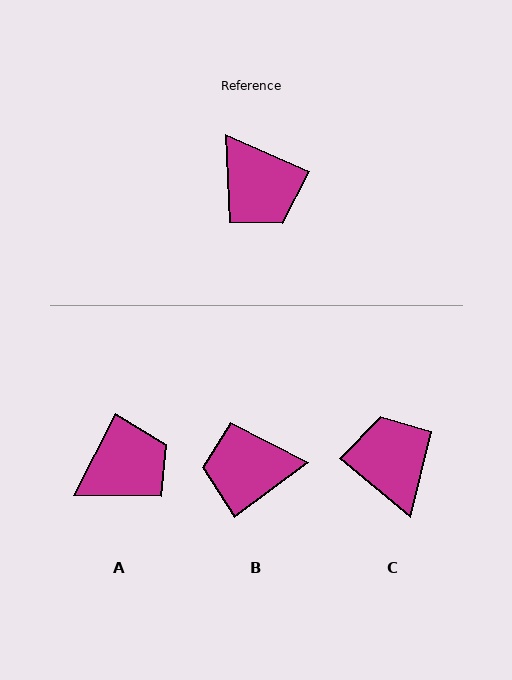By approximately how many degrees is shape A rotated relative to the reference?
Approximately 86 degrees counter-clockwise.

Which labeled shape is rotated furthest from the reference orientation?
C, about 164 degrees away.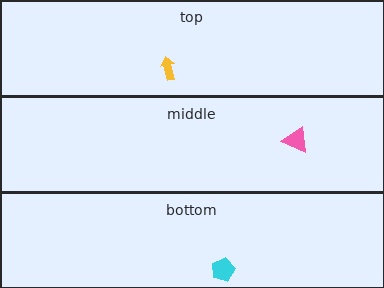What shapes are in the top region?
The yellow arrow.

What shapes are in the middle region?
The pink triangle.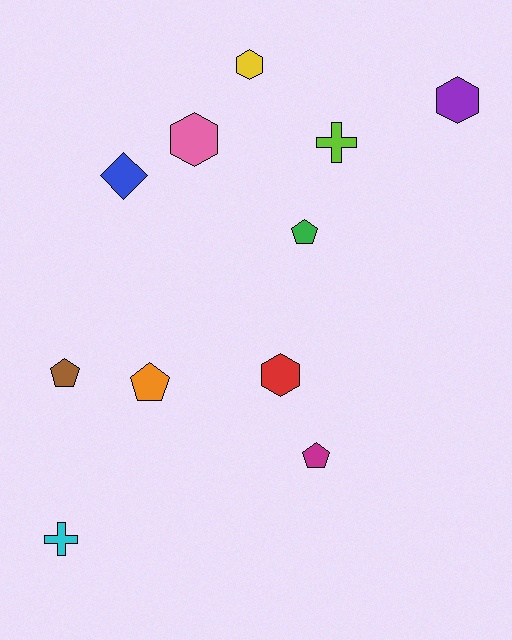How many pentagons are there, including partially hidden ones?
There are 4 pentagons.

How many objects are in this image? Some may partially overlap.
There are 11 objects.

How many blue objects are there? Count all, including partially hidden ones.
There is 1 blue object.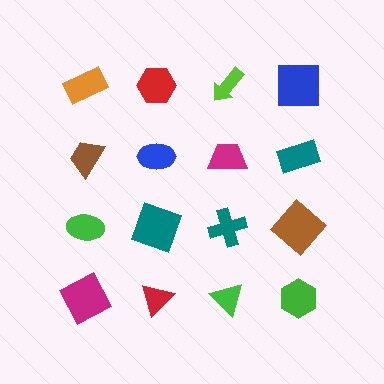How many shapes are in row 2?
4 shapes.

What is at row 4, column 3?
A green triangle.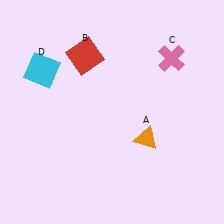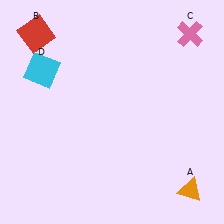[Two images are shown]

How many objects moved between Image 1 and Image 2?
3 objects moved between the two images.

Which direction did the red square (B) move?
The red square (B) moved left.